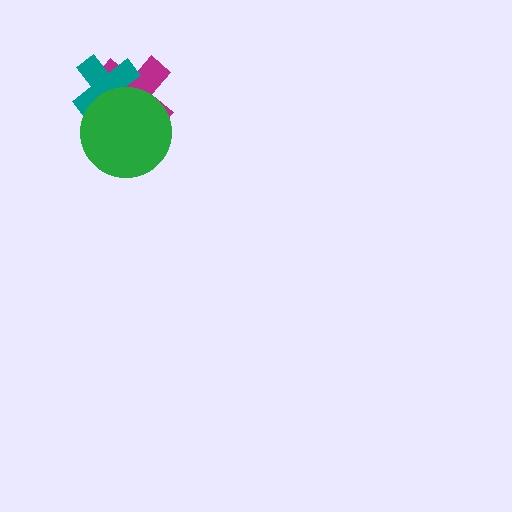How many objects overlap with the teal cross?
2 objects overlap with the teal cross.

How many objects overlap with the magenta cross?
2 objects overlap with the magenta cross.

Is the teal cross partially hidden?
Yes, it is partially covered by another shape.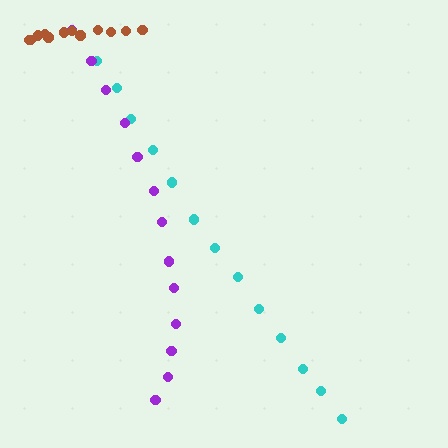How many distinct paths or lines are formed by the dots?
There are 3 distinct paths.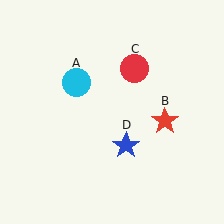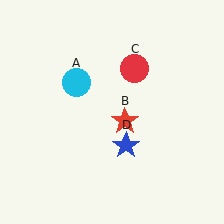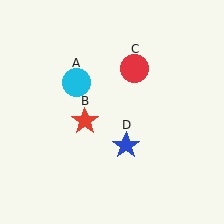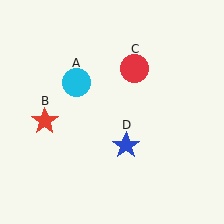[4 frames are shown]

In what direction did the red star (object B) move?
The red star (object B) moved left.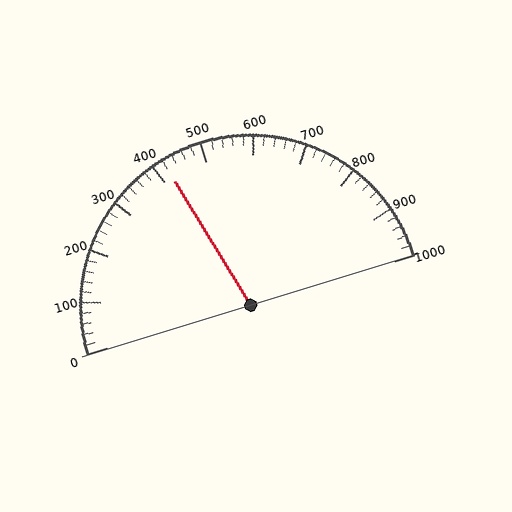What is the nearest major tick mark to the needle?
The nearest major tick mark is 400.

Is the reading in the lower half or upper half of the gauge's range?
The reading is in the lower half of the range (0 to 1000).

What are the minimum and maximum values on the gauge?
The gauge ranges from 0 to 1000.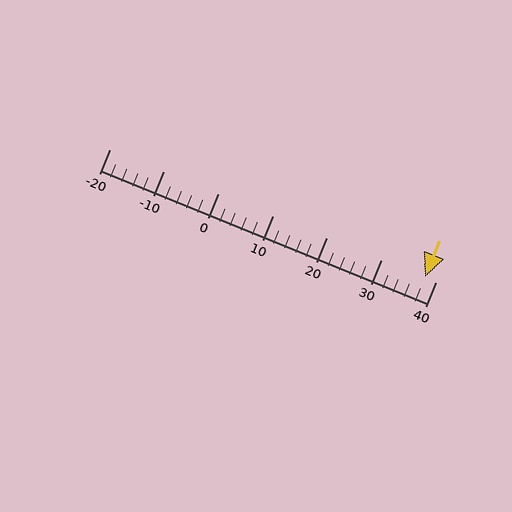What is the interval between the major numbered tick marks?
The major tick marks are spaced 10 units apart.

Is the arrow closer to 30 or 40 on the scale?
The arrow is closer to 40.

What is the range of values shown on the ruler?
The ruler shows values from -20 to 40.